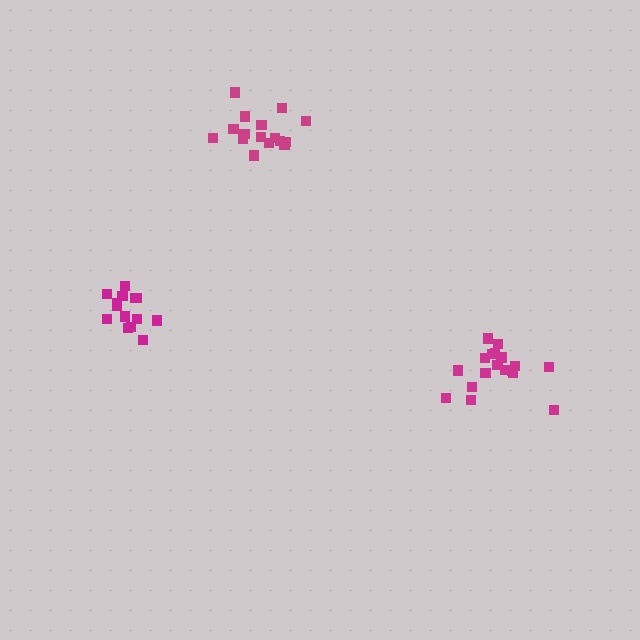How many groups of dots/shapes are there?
There are 3 groups.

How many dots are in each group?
Group 1: 16 dots, Group 2: 18 dots, Group 3: 14 dots (48 total).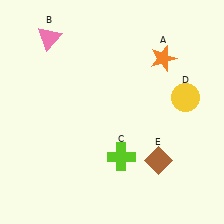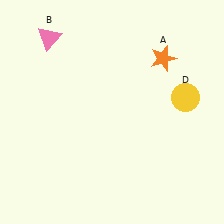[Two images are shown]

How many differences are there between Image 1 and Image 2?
There are 2 differences between the two images.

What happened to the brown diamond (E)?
The brown diamond (E) was removed in Image 2. It was in the bottom-right area of Image 1.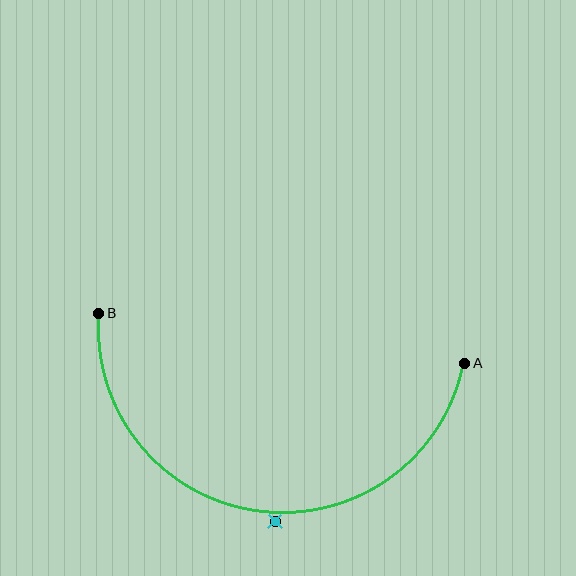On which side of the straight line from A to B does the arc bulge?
The arc bulges below the straight line connecting A and B.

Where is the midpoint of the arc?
The arc midpoint is the point on the curve farthest from the straight line joining A and B. It sits below that line.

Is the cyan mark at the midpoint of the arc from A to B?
No — the cyan mark does not lie on the arc at all. It sits slightly outside the curve.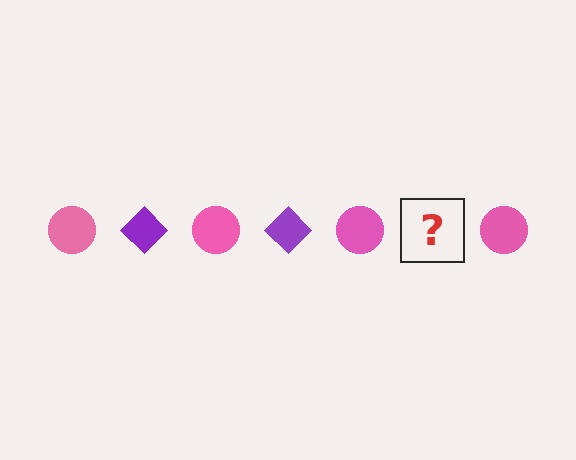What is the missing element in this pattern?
The missing element is a purple diamond.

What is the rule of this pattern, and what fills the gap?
The rule is that the pattern alternates between pink circle and purple diamond. The gap should be filled with a purple diamond.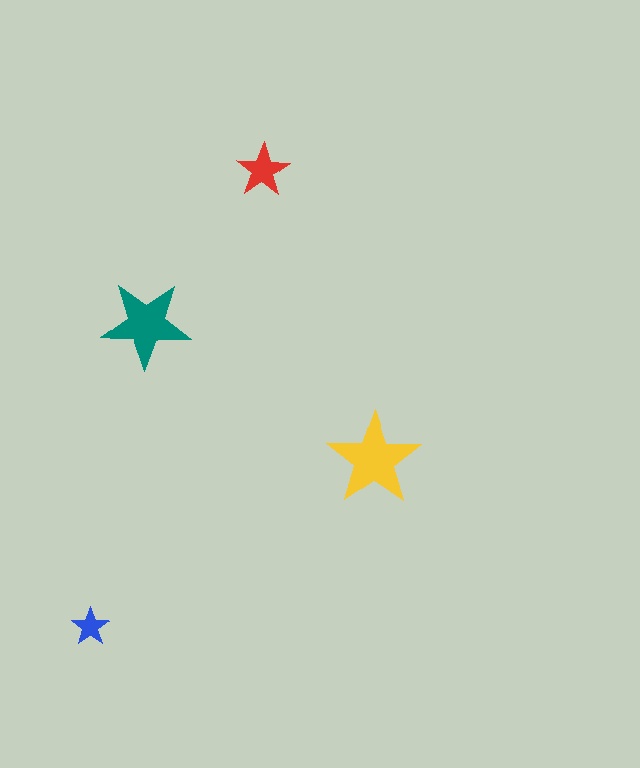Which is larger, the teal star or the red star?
The teal one.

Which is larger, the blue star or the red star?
The red one.